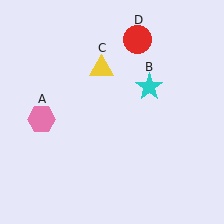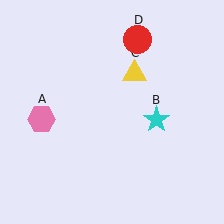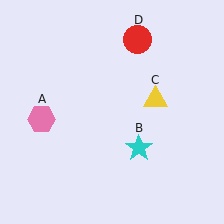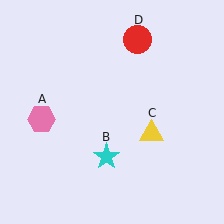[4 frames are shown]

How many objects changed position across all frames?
2 objects changed position: cyan star (object B), yellow triangle (object C).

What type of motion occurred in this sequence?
The cyan star (object B), yellow triangle (object C) rotated clockwise around the center of the scene.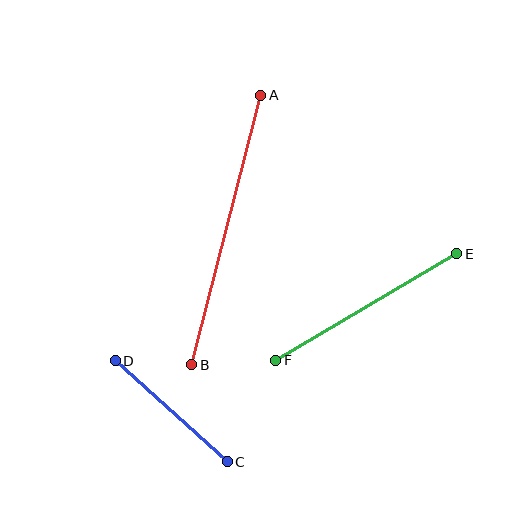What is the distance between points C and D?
The distance is approximately 151 pixels.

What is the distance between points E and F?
The distance is approximately 210 pixels.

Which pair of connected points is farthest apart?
Points A and B are farthest apart.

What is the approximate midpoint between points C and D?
The midpoint is at approximately (171, 411) pixels.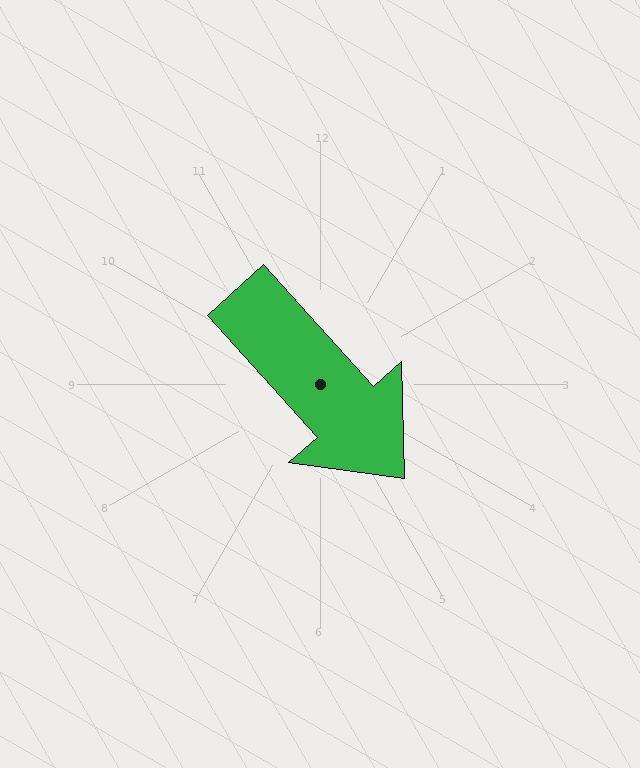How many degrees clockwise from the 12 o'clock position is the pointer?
Approximately 138 degrees.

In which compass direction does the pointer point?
Southeast.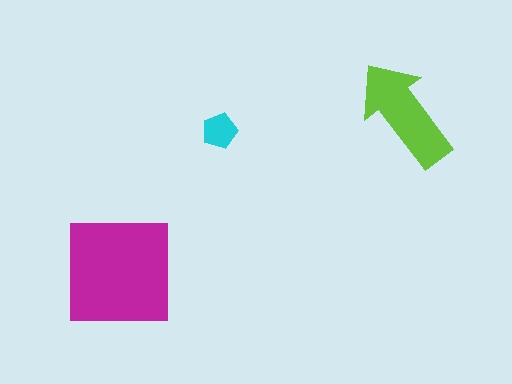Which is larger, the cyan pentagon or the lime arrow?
The lime arrow.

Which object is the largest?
The magenta square.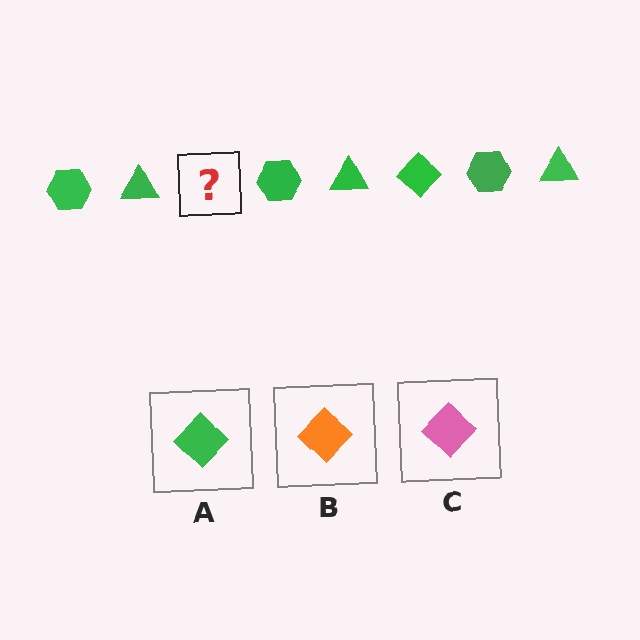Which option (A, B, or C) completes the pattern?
A.